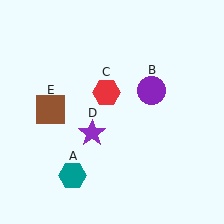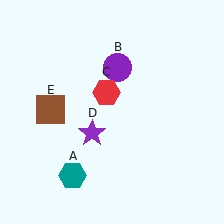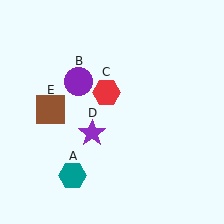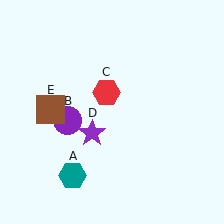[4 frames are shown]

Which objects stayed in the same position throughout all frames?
Teal hexagon (object A) and red hexagon (object C) and purple star (object D) and brown square (object E) remained stationary.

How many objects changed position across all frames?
1 object changed position: purple circle (object B).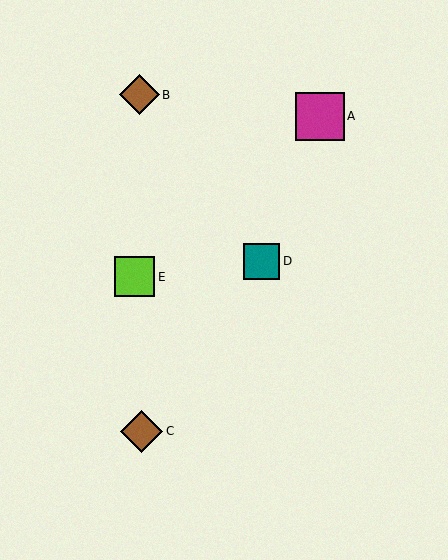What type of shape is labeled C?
Shape C is a brown diamond.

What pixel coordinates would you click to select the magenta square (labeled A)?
Click at (320, 116) to select the magenta square A.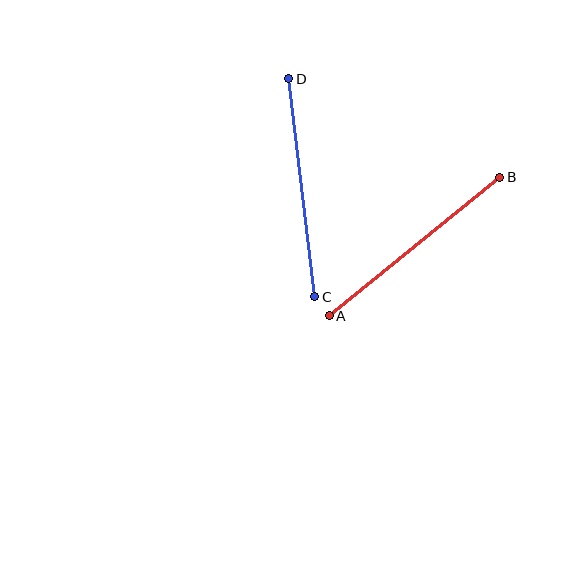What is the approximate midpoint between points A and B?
The midpoint is at approximately (414, 246) pixels.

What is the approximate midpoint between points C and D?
The midpoint is at approximately (302, 188) pixels.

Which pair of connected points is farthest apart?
Points A and B are farthest apart.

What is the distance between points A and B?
The distance is approximately 220 pixels.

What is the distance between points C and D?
The distance is approximately 220 pixels.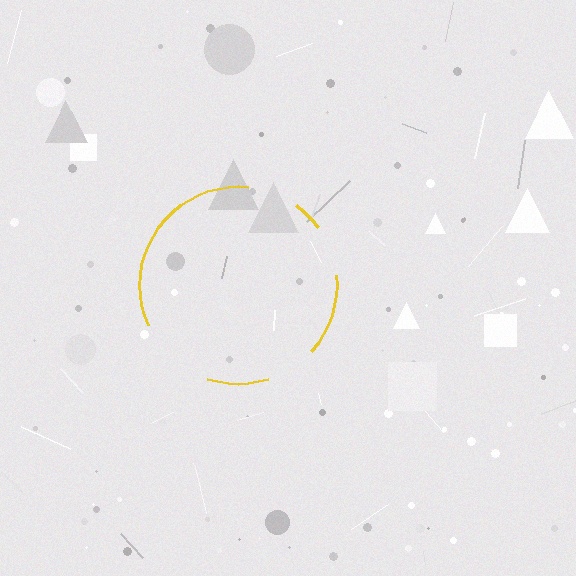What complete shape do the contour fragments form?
The contour fragments form a circle.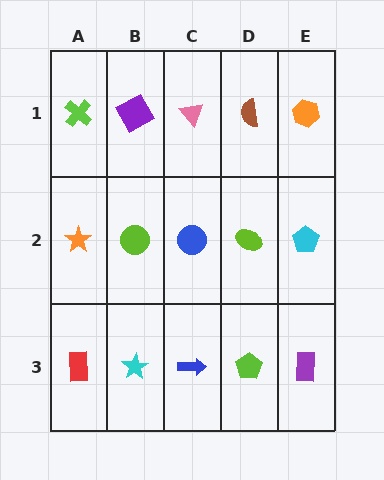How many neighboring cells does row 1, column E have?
2.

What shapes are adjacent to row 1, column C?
A blue circle (row 2, column C), a purple square (row 1, column B), a brown semicircle (row 1, column D).